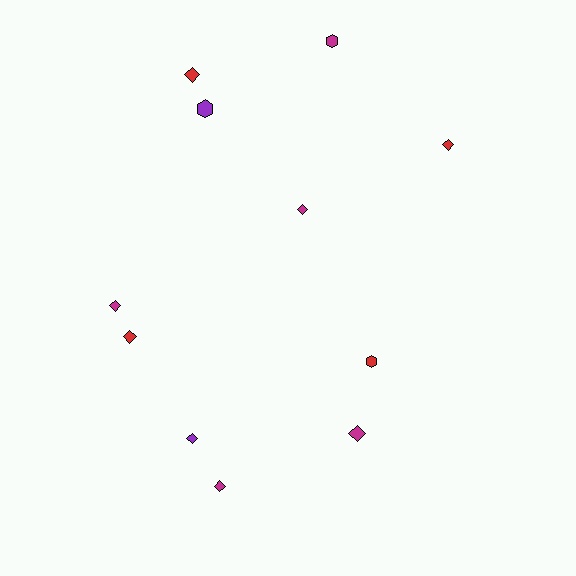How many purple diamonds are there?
There is 1 purple diamond.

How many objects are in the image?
There are 11 objects.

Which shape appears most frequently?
Diamond, with 8 objects.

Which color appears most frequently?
Magenta, with 5 objects.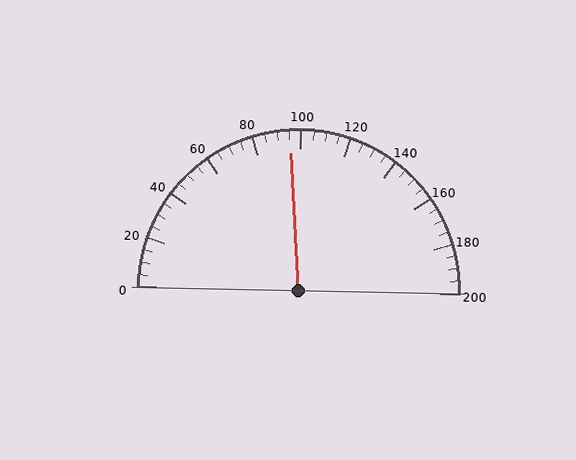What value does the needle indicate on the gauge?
The needle indicates approximately 95.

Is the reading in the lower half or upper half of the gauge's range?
The reading is in the lower half of the range (0 to 200).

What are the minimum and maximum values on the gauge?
The gauge ranges from 0 to 200.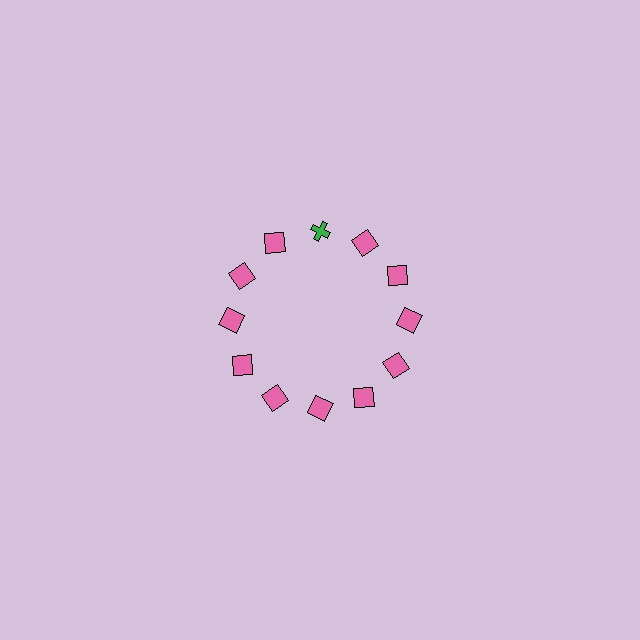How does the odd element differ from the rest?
It differs in both color (green instead of pink) and shape (cross instead of square).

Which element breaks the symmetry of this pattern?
The green cross at roughly the 12 o'clock position breaks the symmetry. All other shapes are pink squares.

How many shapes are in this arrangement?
There are 12 shapes arranged in a ring pattern.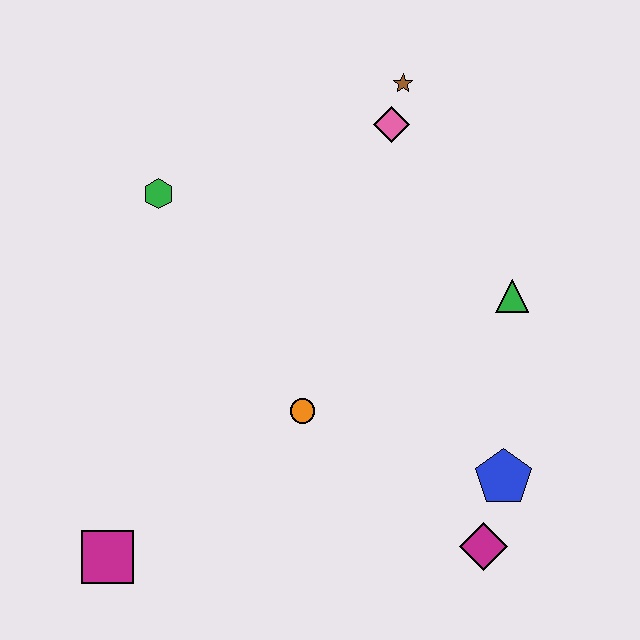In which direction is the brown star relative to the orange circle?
The brown star is above the orange circle.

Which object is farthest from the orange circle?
The brown star is farthest from the orange circle.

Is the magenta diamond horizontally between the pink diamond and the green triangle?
Yes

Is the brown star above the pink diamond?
Yes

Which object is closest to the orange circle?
The blue pentagon is closest to the orange circle.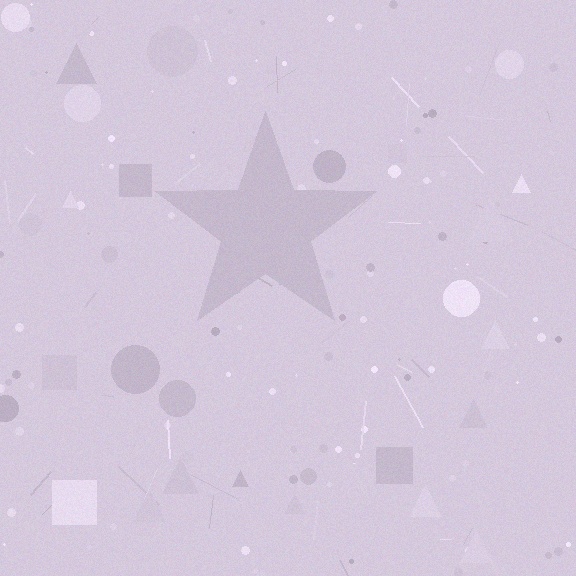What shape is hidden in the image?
A star is hidden in the image.